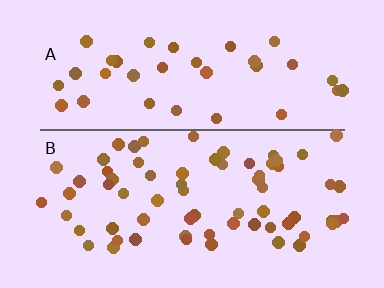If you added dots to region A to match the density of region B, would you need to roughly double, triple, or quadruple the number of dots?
Approximately double.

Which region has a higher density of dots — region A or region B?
B (the bottom).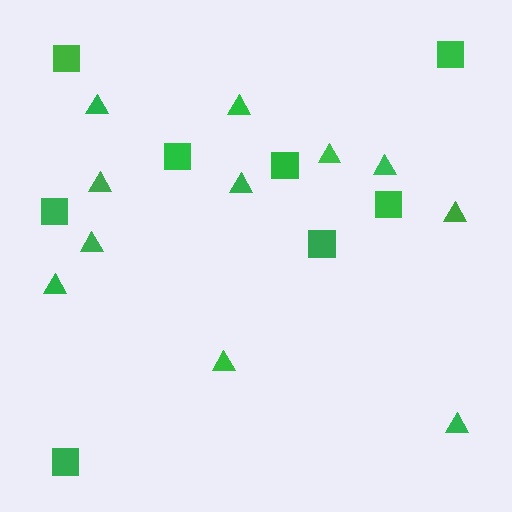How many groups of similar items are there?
There are 2 groups: one group of triangles (11) and one group of squares (8).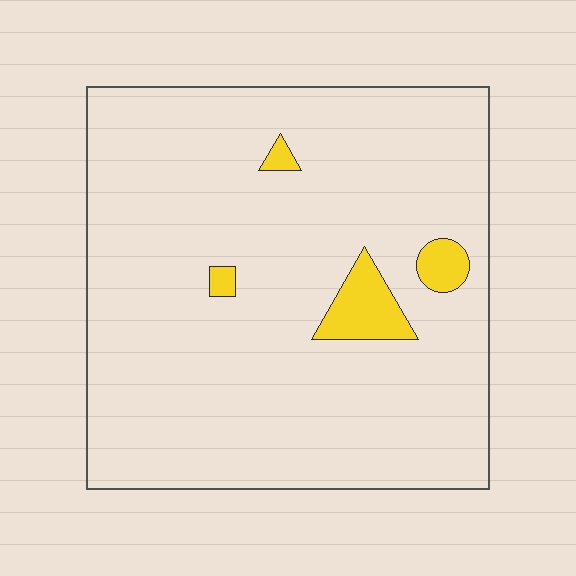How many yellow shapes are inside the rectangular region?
4.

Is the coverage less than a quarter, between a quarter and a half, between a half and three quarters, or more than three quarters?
Less than a quarter.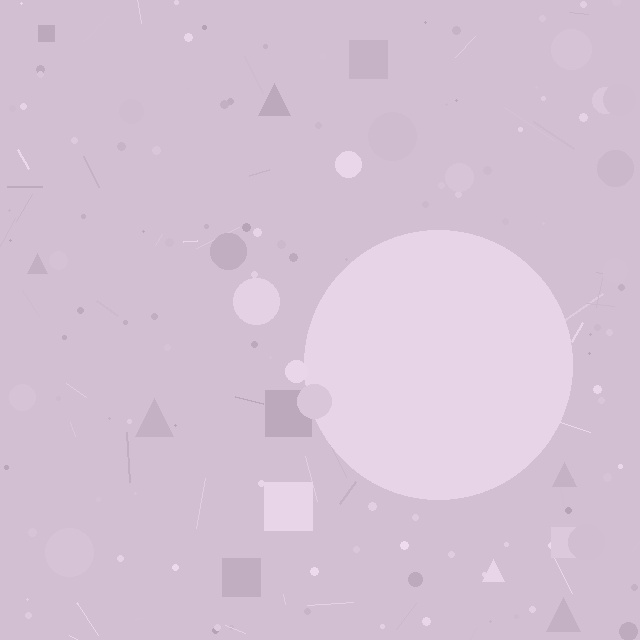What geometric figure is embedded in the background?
A circle is embedded in the background.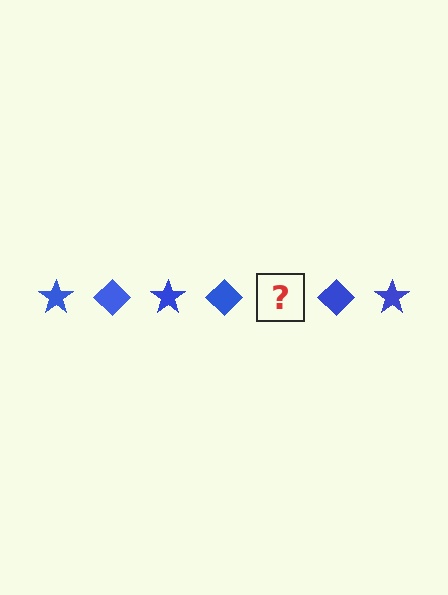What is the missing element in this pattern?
The missing element is a blue star.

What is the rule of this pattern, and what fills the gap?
The rule is that the pattern cycles through star, diamond shapes in blue. The gap should be filled with a blue star.